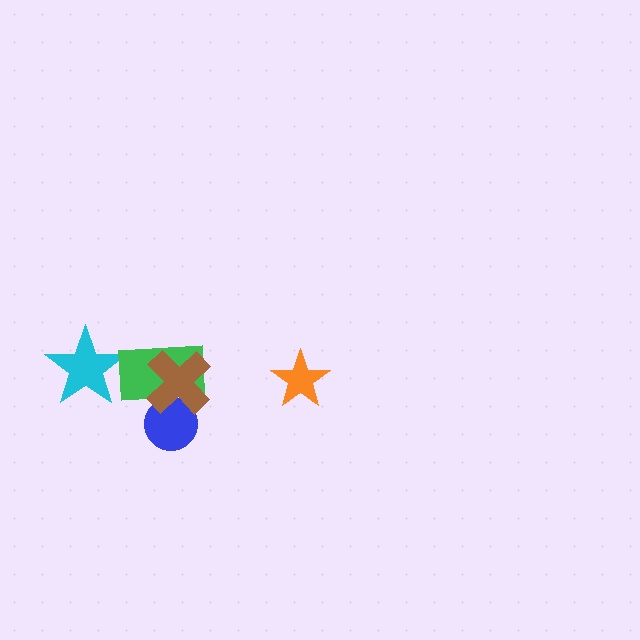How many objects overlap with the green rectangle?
3 objects overlap with the green rectangle.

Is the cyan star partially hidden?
Yes, it is partially covered by another shape.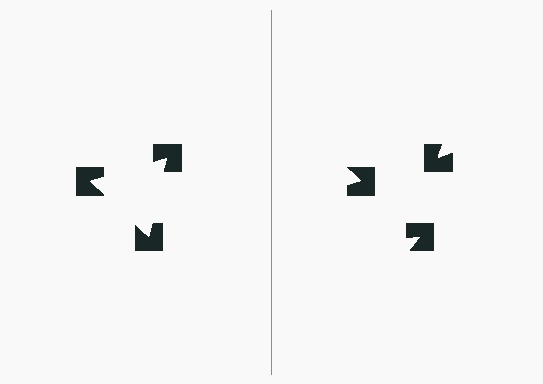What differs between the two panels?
The notched squares are positioned identically on both sides; only the wedge orientations differ. On the left they align to a triangle; on the right they are misaligned.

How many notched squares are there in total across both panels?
6 — 3 on each side.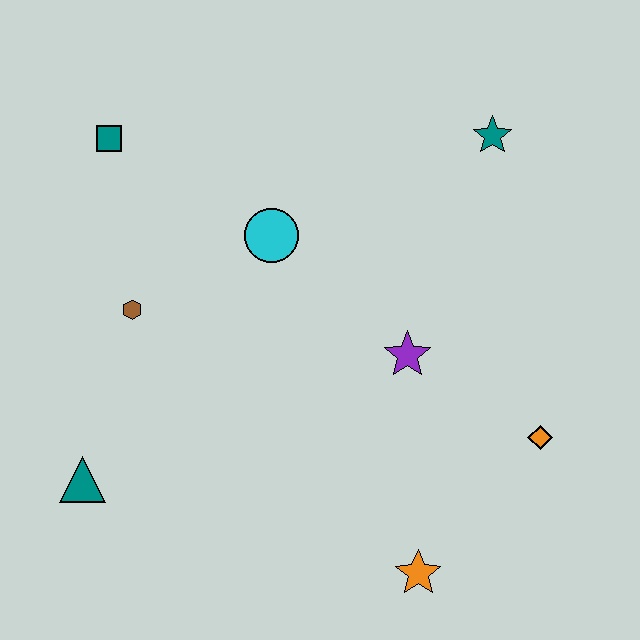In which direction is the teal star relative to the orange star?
The teal star is above the orange star.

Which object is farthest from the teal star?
The teal triangle is farthest from the teal star.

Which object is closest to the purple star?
The orange diamond is closest to the purple star.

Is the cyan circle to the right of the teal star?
No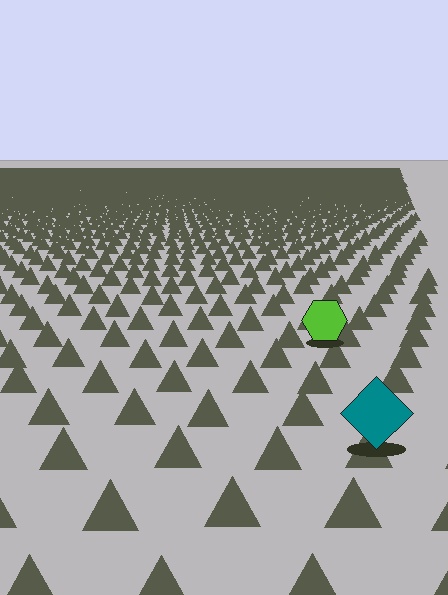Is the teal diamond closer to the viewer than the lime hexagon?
Yes. The teal diamond is closer — you can tell from the texture gradient: the ground texture is coarser near it.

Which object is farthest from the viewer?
The lime hexagon is farthest from the viewer. It appears smaller and the ground texture around it is denser.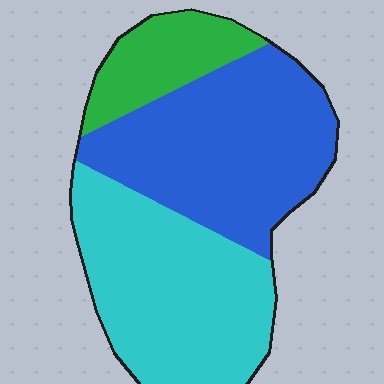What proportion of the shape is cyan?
Cyan takes up between a third and a half of the shape.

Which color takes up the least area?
Green, at roughly 15%.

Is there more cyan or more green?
Cyan.